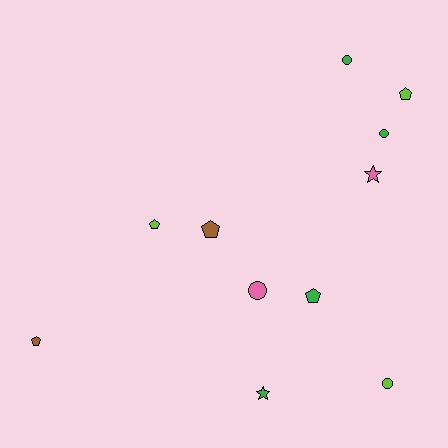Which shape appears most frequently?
Pentagon, with 5 objects.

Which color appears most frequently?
Green, with 4 objects.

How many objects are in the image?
There are 11 objects.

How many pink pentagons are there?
There are no pink pentagons.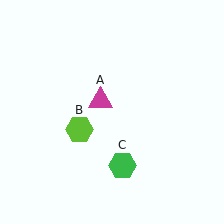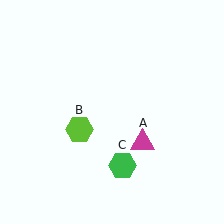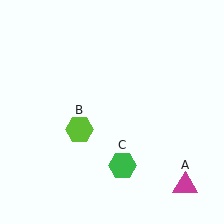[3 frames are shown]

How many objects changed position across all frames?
1 object changed position: magenta triangle (object A).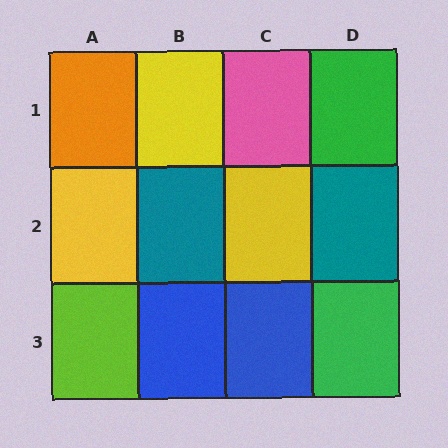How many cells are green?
2 cells are green.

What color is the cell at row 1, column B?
Yellow.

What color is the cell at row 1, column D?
Green.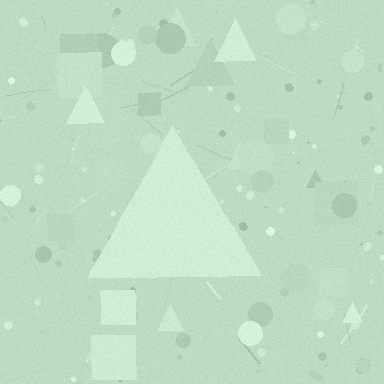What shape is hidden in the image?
A triangle is hidden in the image.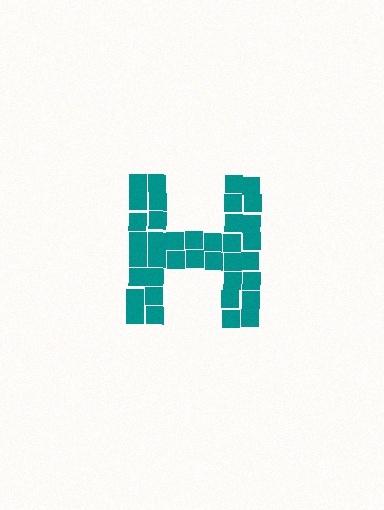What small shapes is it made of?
It is made of small squares.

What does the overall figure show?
The overall figure shows the letter H.